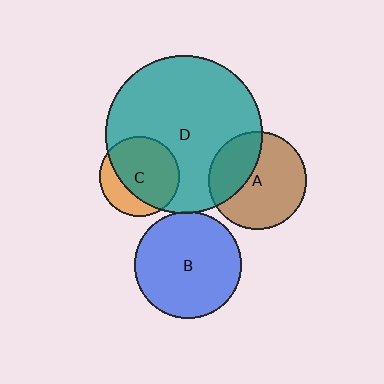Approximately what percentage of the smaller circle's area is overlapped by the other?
Approximately 5%.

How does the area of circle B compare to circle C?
Approximately 1.8 times.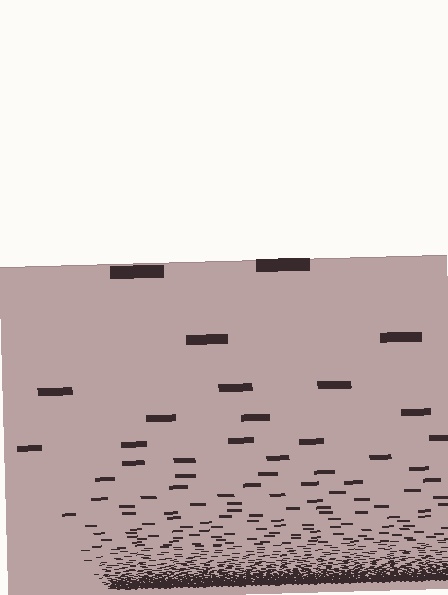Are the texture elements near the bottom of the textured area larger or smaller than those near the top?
Smaller. The gradient is inverted — elements near the bottom are smaller and denser.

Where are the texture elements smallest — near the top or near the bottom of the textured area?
Near the bottom.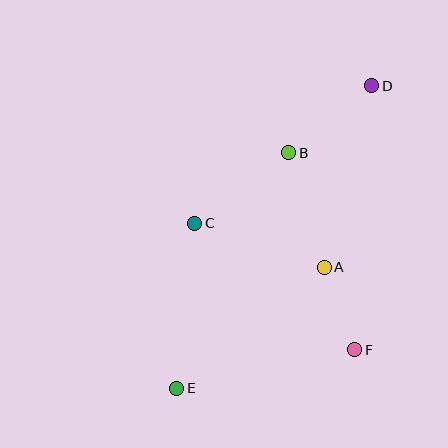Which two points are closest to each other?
Points A and F are closest to each other.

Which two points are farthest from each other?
Points D and E are farthest from each other.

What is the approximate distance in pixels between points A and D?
The distance between A and D is approximately 188 pixels.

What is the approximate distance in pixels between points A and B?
The distance between A and B is approximately 120 pixels.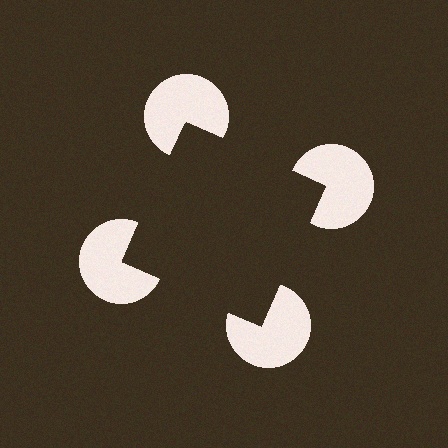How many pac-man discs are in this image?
There are 4 — one at each vertex of the illusory square.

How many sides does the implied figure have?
4 sides.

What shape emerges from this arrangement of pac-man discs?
An illusory square — its edges are inferred from the aligned wedge cuts in the pac-man discs, not physically drawn.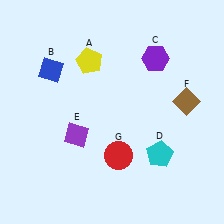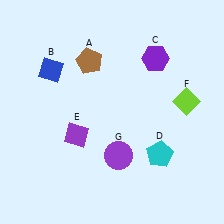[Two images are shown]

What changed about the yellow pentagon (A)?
In Image 1, A is yellow. In Image 2, it changed to brown.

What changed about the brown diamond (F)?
In Image 1, F is brown. In Image 2, it changed to lime.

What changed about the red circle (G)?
In Image 1, G is red. In Image 2, it changed to purple.